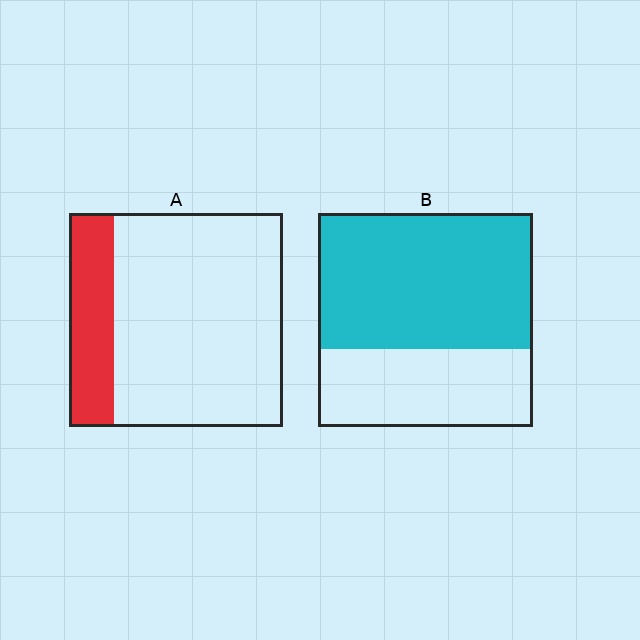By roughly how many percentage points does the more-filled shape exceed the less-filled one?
By roughly 45 percentage points (B over A).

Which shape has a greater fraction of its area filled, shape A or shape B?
Shape B.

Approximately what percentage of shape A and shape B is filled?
A is approximately 20% and B is approximately 65%.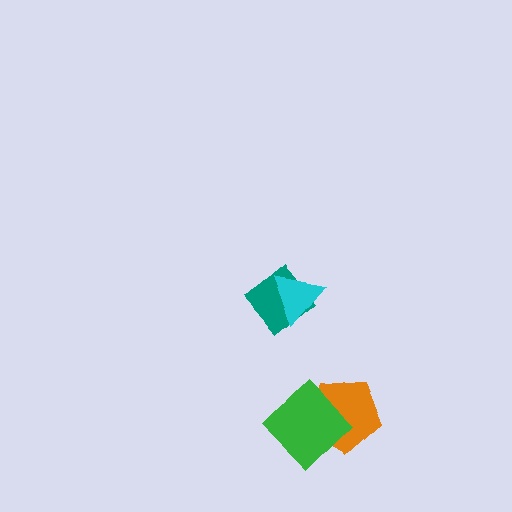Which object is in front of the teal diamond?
The cyan triangle is in front of the teal diamond.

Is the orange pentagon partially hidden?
Yes, it is partially covered by another shape.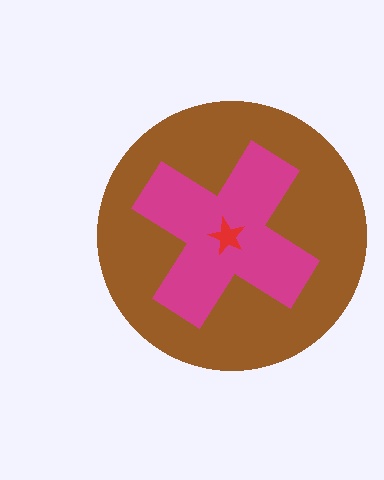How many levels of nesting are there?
3.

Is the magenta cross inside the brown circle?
Yes.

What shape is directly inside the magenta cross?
The red star.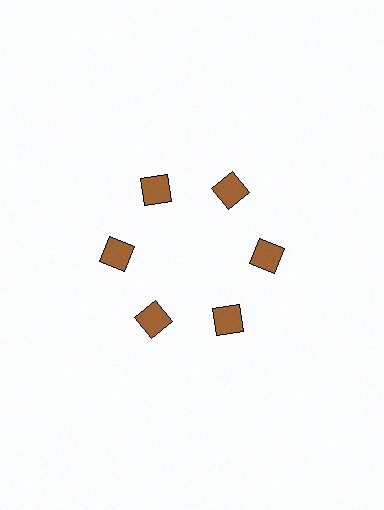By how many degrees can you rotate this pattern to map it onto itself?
The pattern maps onto itself every 60 degrees of rotation.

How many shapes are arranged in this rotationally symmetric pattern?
There are 6 shapes, arranged in 6 groups of 1.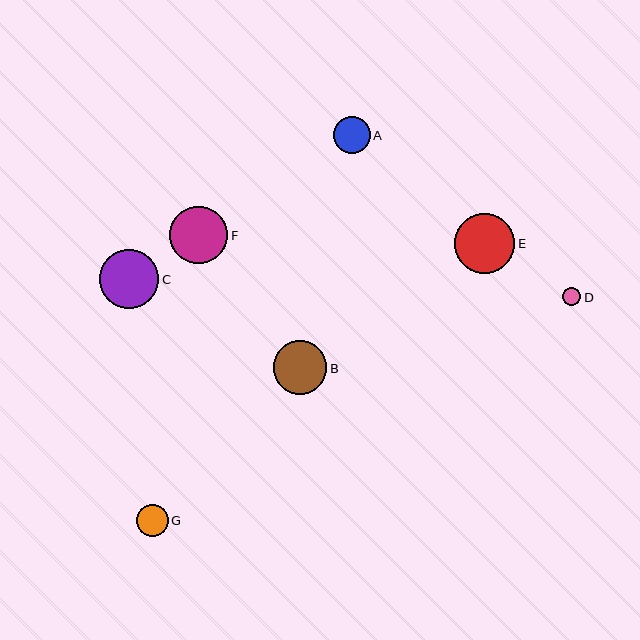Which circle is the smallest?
Circle D is the smallest with a size of approximately 18 pixels.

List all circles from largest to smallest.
From largest to smallest: E, C, F, B, A, G, D.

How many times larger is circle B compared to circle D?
Circle B is approximately 2.9 times the size of circle D.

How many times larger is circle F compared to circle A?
Circle F is approximately 1.6 times the size of circle A.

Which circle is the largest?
Circle E is the largest with a size of approximately 60 pixels.